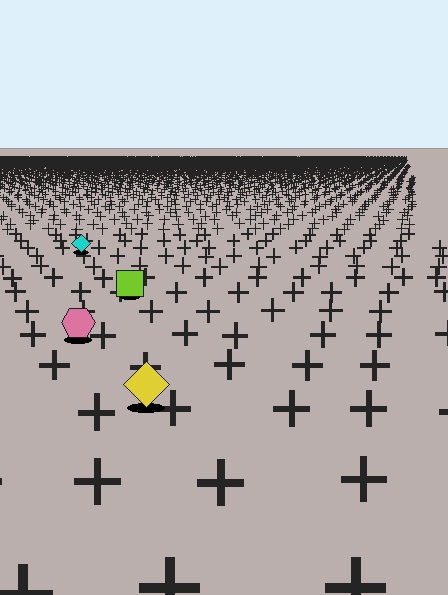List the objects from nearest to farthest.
From nearest to farthest: the yellow diamond, the pink hexagon, the lime square, the cyan diamond.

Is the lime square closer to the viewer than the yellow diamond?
No. The yellow diamond is closer — you can tell from the texture gradient: the ground texture is coarser near it.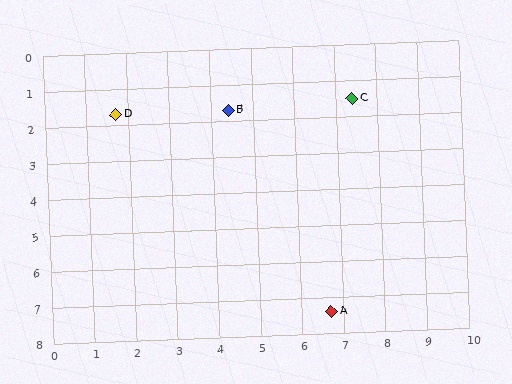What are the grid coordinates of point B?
Point B is at approximately (4.4, 1.7).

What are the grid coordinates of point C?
Point C is at approximately (7.4, 1.5).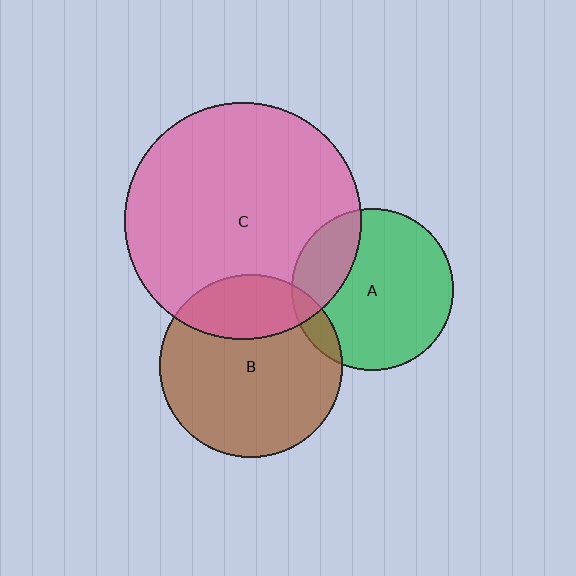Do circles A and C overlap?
Yes.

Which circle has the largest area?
Circle C (pink).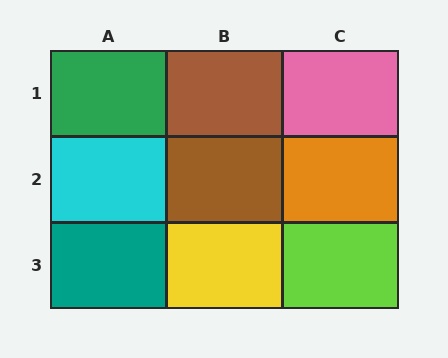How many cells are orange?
1 cell is orange.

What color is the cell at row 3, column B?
Yellow.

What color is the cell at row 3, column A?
Teal.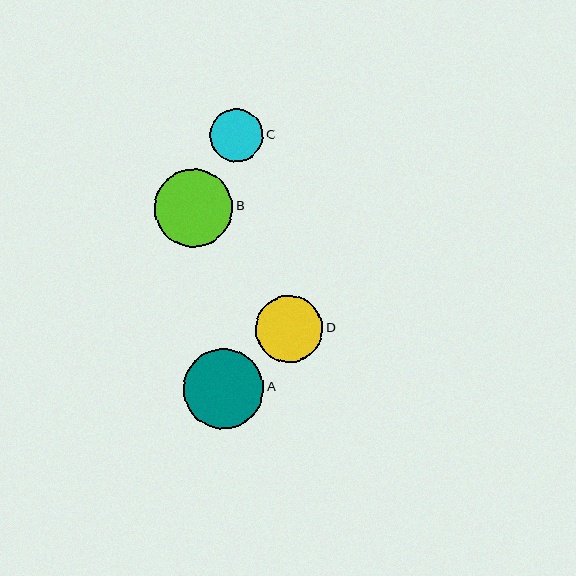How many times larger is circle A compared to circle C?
Circle A is approximately 1.5 times the size of circle C.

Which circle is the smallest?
Circle C is the smallest with a size of approximately 53 pixels.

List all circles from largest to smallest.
From largest to smallest: A, B, D, C.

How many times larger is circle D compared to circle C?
Circle D is approximately 1.3 times the size of circle C.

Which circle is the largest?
Circle A is the largest with a size of approximately 81 pixels.